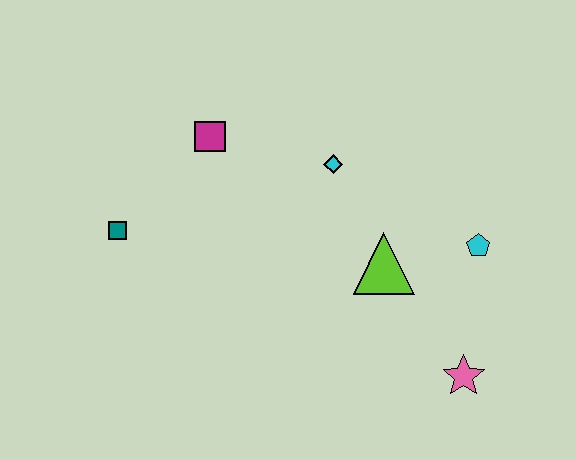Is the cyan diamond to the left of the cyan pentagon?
Yes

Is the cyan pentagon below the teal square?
Yes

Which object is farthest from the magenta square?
The pink star is farthest from the magenta square.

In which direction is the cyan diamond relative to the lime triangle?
The cyan diamond is above the lime triangle.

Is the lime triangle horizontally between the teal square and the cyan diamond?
No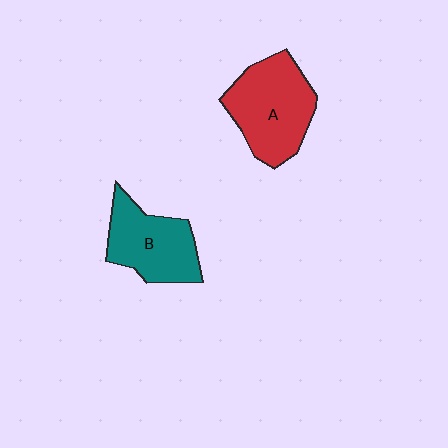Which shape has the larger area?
Shape A (red).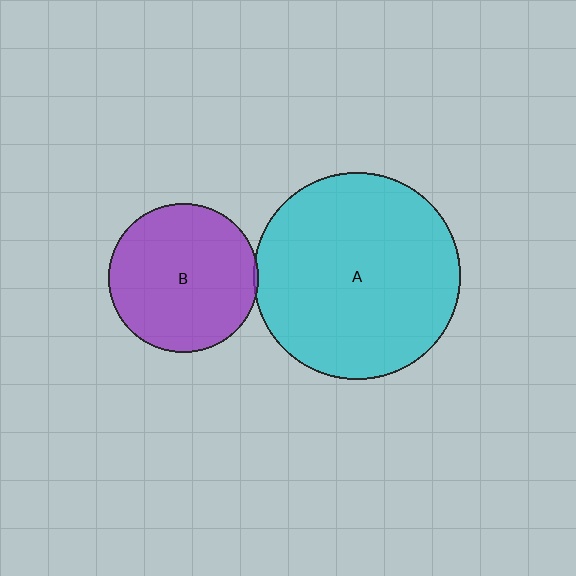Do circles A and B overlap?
Yes.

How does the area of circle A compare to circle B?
Approximately 1.9 times.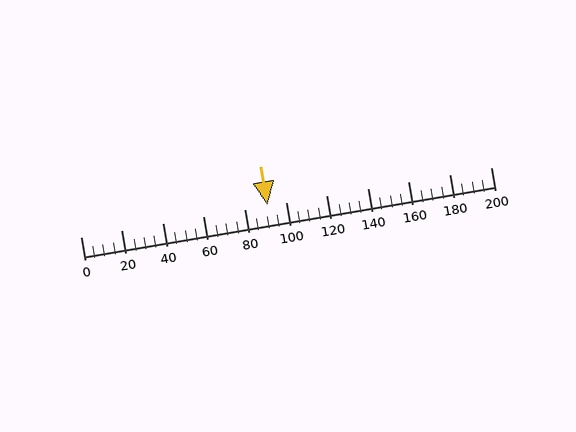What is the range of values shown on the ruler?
The ruler shows values from 0 to 200.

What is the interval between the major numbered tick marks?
The major tick marks are spaced 20 units apart.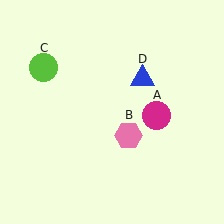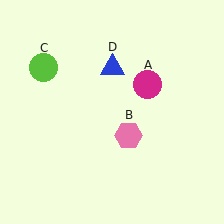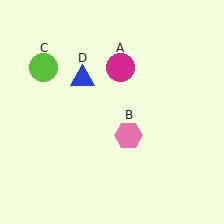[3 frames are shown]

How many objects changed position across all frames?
2 objects changed position: magenta circle (object A), blue triangle (object D).